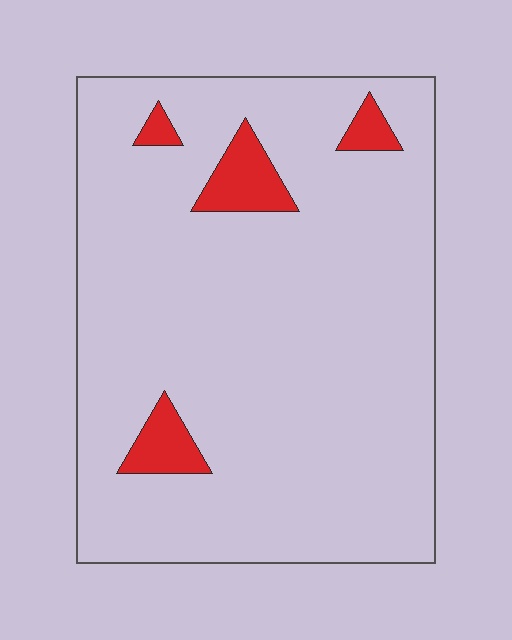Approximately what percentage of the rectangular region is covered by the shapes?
Approximately 5%.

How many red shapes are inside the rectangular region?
4.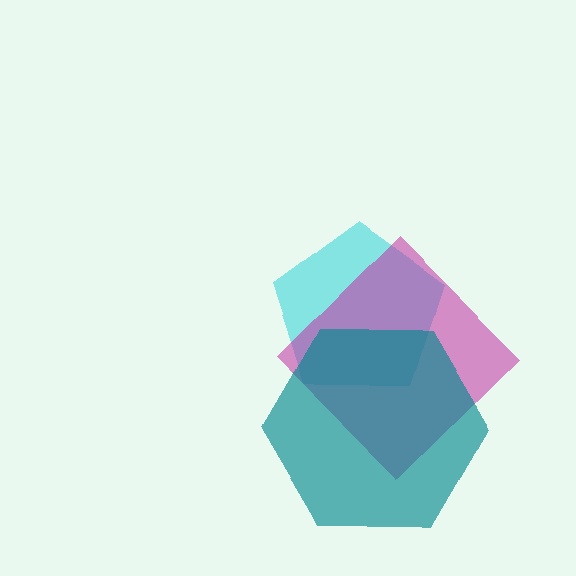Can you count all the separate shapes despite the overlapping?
Yes, there are 3 separate shapes.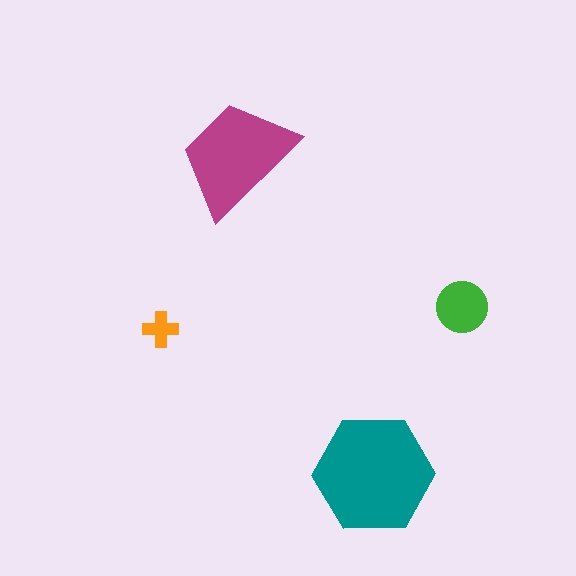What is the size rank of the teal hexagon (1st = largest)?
1st.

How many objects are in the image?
There are 4 objects in the image.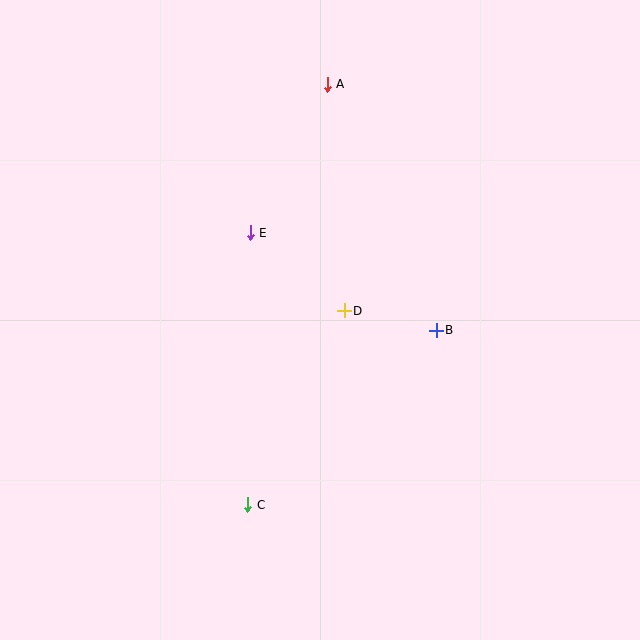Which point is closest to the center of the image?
Point D at (344, 311) is closest to the center.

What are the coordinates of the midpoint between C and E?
The midpoint between C and E is at (249, 369).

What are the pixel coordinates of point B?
Point B is at (436, 330).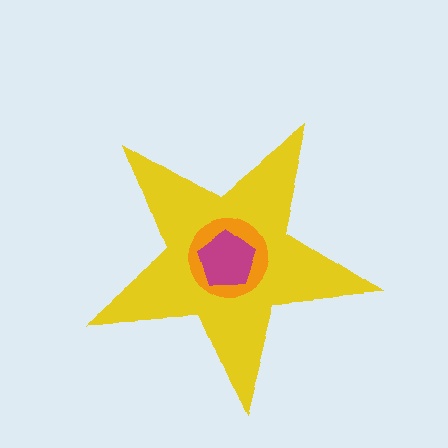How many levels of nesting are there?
3.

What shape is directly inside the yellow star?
The orange circle.